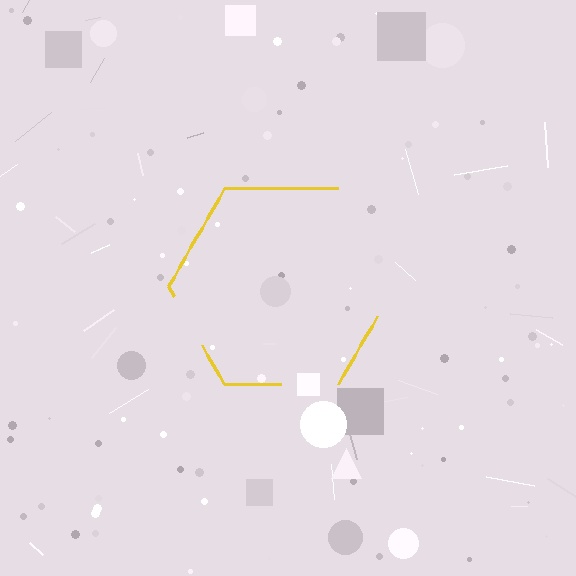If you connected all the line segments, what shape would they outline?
They would outline a hexagon.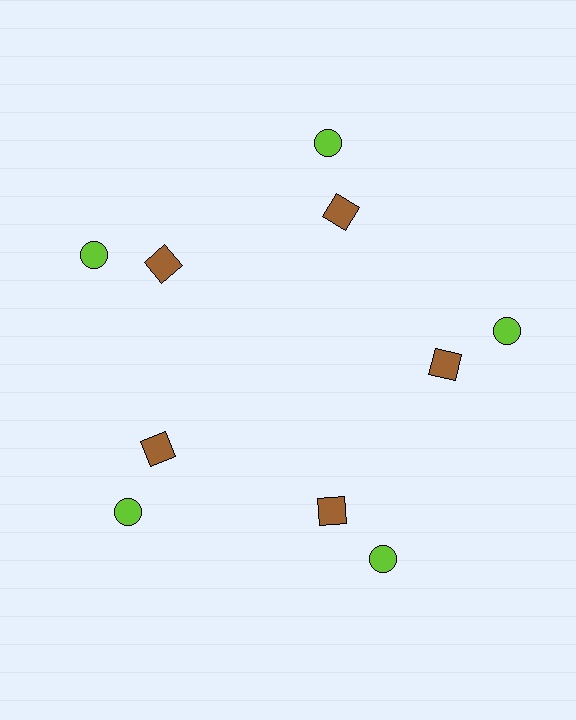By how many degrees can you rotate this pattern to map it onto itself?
The pattern maps onto itself every 72 degrees of rotation.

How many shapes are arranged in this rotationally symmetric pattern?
There are 10 shapes, arranged in 5 groups of 2.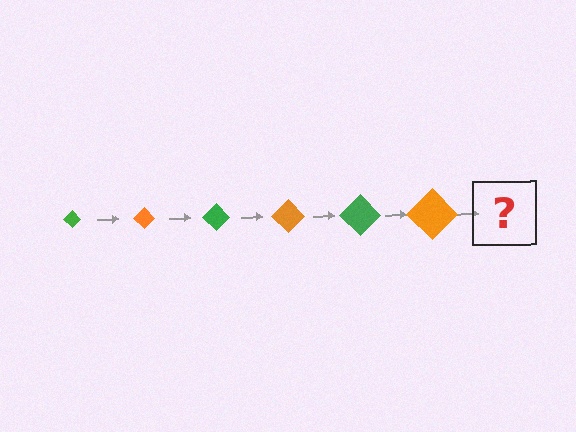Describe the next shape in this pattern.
It should be a green diamond, larger than the previous one.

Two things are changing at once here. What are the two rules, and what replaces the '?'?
The two rules are that the diamond grows larger each step and the color cycles through green and orange. The '?' should be a green diamond, larger than the previous one.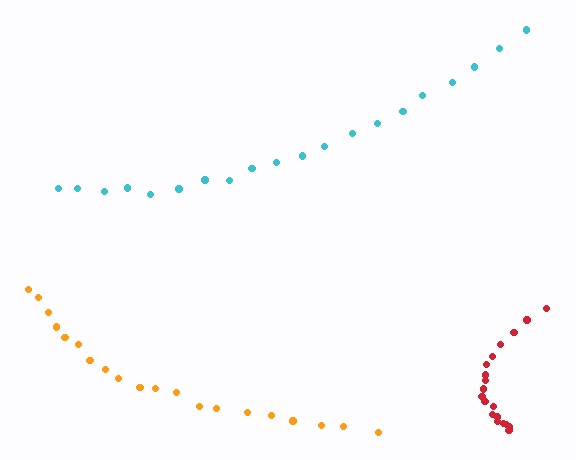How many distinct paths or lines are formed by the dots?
There are 3 distinct paths.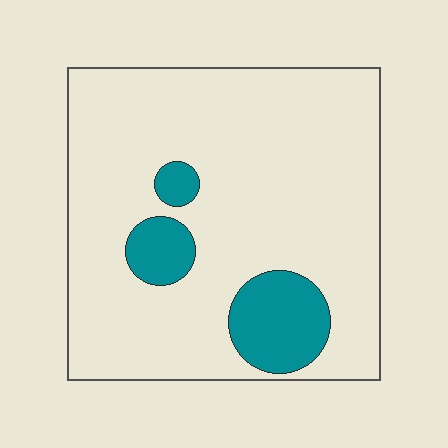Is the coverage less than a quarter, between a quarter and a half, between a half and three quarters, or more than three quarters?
Less than a quarter.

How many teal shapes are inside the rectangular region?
3.